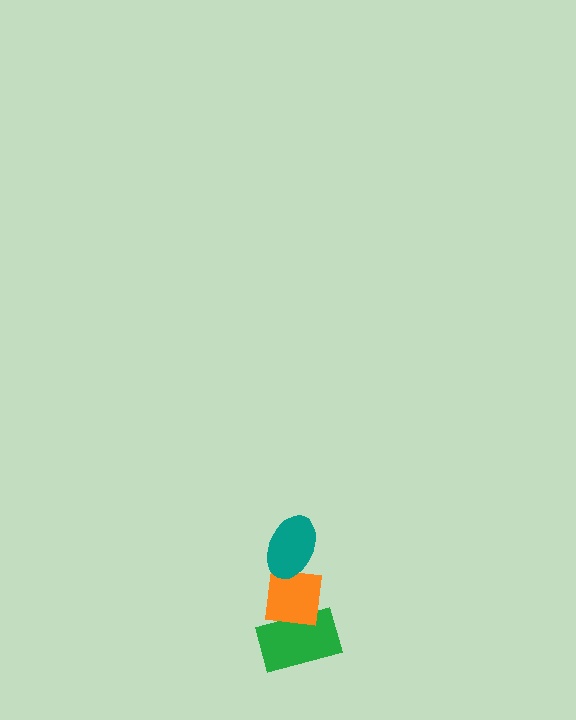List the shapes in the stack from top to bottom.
From top to bottom: the teal ellipse, the orange square, the green rectangle.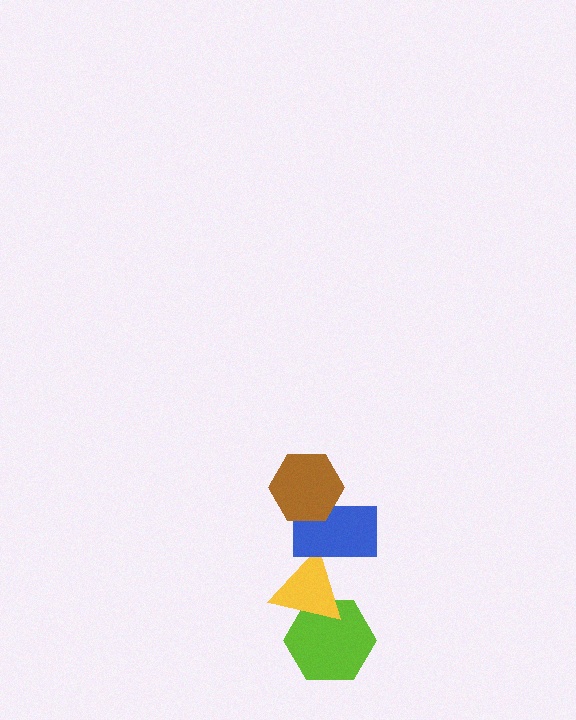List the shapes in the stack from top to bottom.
From top to bottom: the brown hexagon, the blue rectangle, the yellow triangle, the lime hexagon.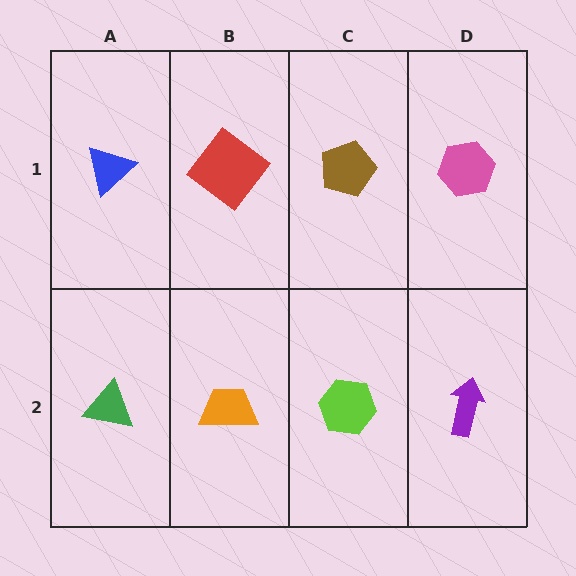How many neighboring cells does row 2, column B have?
3.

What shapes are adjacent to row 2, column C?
A brown pentagon (row 1, column C), an orange trapezoid (row 2, column B), a purple arrow (row 2, column D).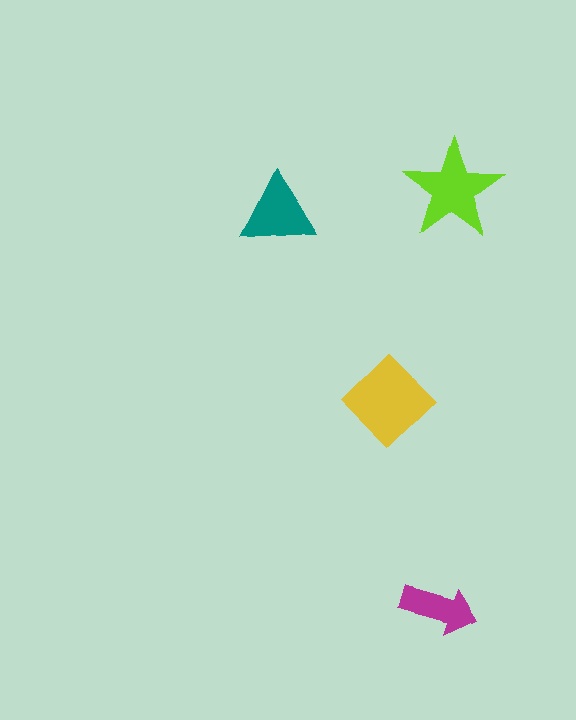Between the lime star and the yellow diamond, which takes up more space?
The yellow diamond.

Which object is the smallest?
The magenta arrow.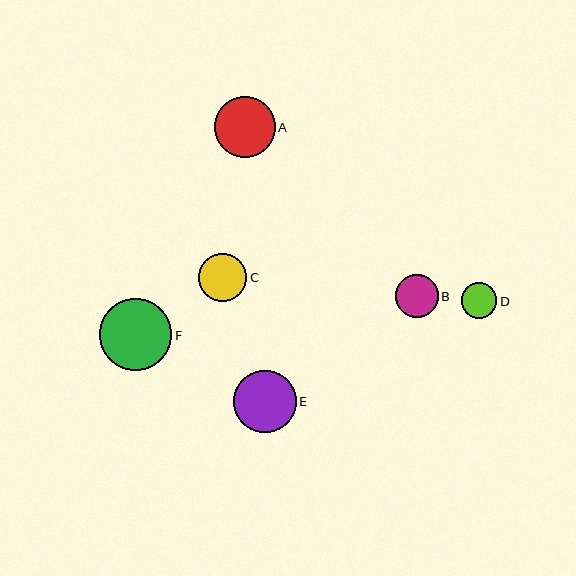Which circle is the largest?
Circle F is the largest with a size of approximately 72 pixels.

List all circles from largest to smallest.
From largest to smallest: F, E, A, C, B, D.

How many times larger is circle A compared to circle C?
Circle A is approximately 1.3 times the size of circle C.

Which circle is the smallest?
Circle D is the smallest with a size of approximately 36 pixels.